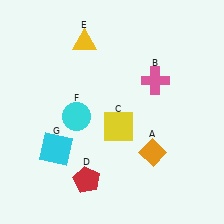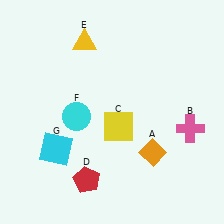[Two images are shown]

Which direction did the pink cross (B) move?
The pink cross (B) moved down.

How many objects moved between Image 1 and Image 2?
1 object moved between the two images.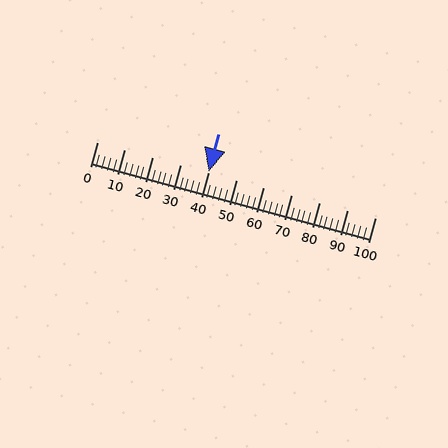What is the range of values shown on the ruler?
The ruler shows values from 0 to 100.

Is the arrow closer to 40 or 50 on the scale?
The arrow is closer to 40.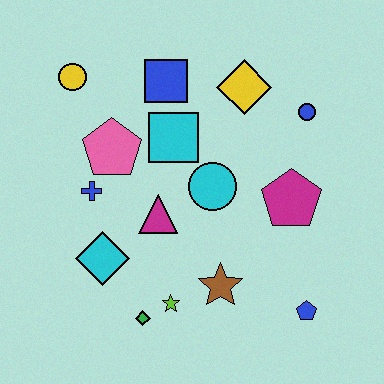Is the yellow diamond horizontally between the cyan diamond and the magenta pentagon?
Yes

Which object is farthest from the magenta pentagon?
The yellow circle is farthest from the magenta pentagon.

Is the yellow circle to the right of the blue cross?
No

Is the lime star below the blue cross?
Yes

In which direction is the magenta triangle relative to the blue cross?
The magenta triangle is to the right of the blue cross.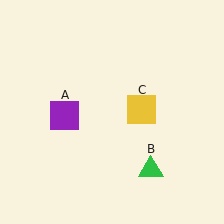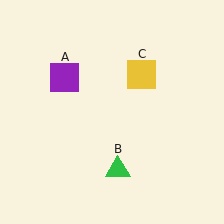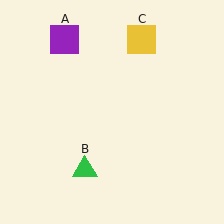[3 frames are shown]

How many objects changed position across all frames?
3 objects changed position: purple square (object A), green triangle (object B), yellow square (object C).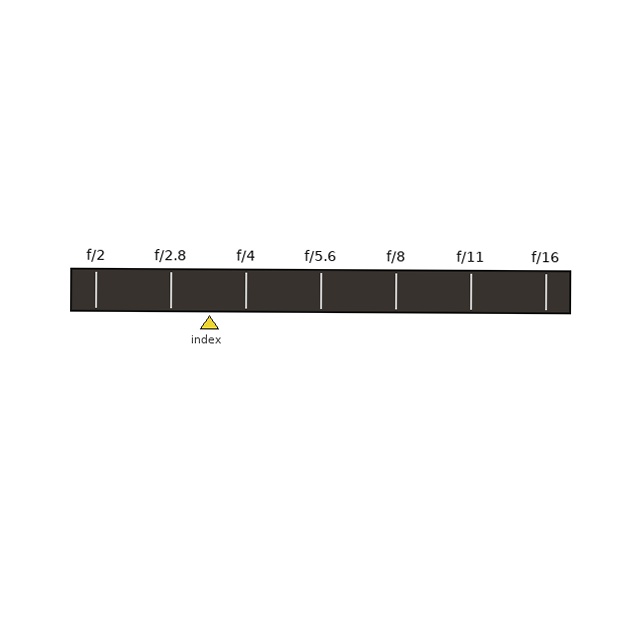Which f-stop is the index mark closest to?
The index mark is closest to f/4.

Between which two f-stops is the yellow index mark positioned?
The index mark is between f/2.8 and f/4.